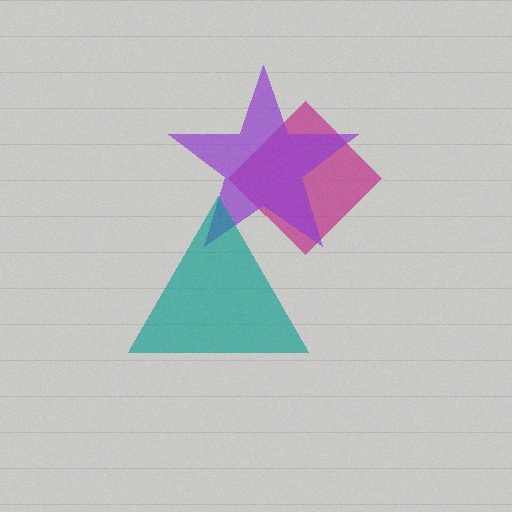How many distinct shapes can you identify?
There are 3 distinct shapes: a magenta diamond, a purple star, a teal triangle.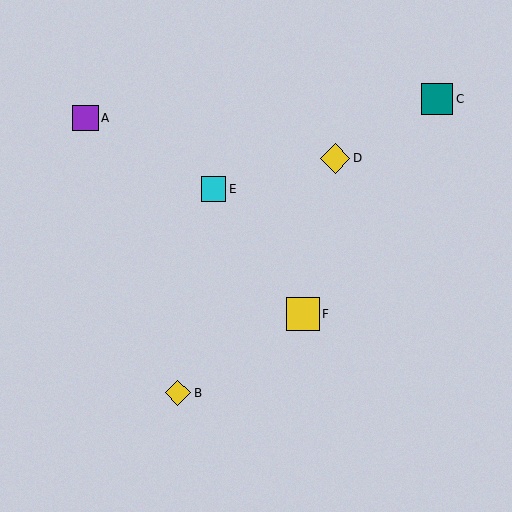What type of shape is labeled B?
Shape B is a yellow diamond.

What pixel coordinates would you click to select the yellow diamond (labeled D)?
Click at (335, 158) to select the yellow diamond D.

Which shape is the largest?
The yellow square (labeled F) is the largest.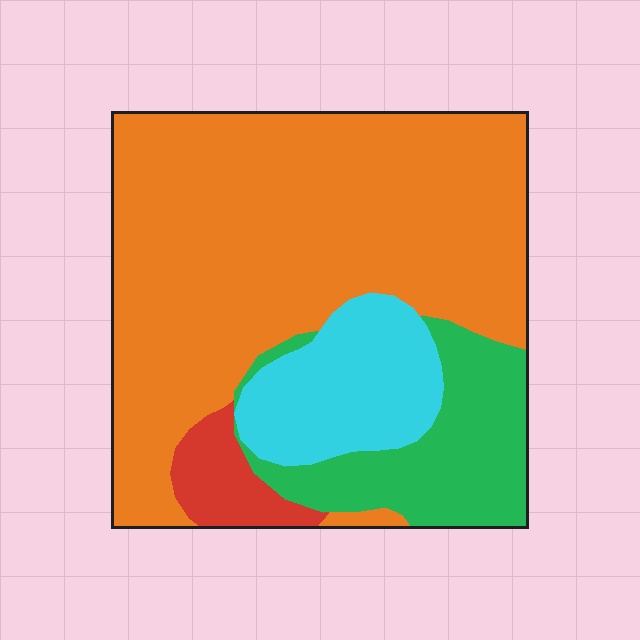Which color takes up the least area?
Red, at roughly 5%.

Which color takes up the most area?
Orange, at roughly 65%.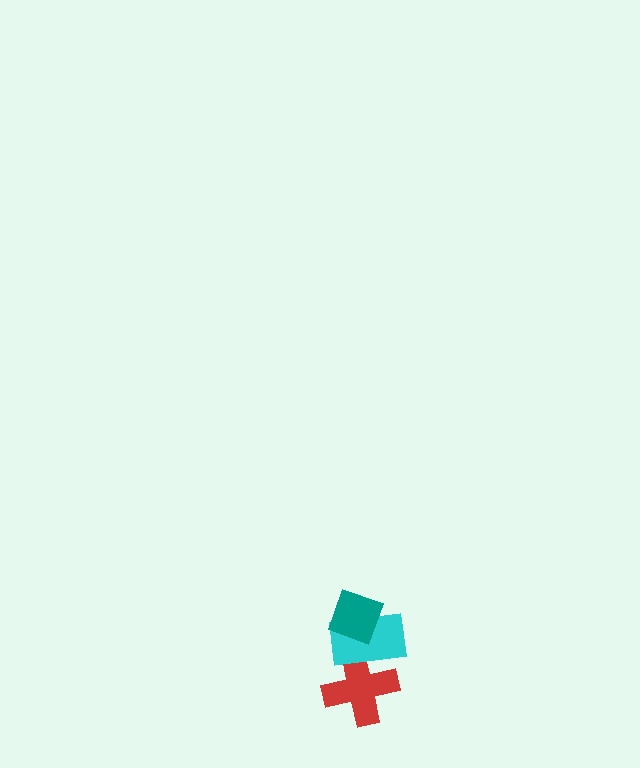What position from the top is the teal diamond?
The teal diamond is 1st from the top.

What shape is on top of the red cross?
The cyan rectangle is on top of the red cross.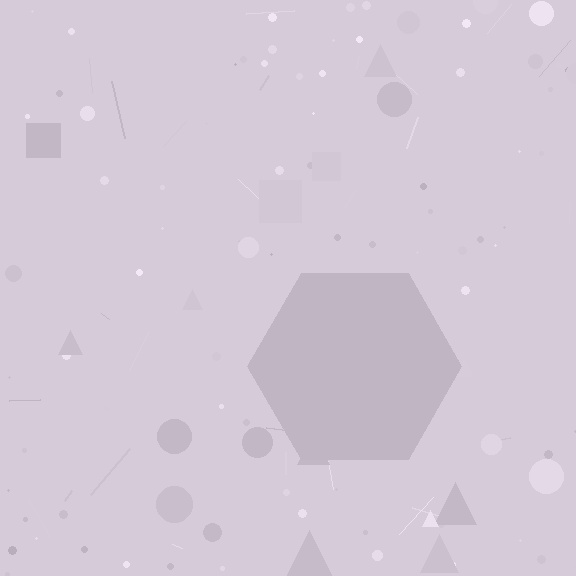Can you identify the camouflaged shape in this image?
The camouflaged shape is a hexagon.